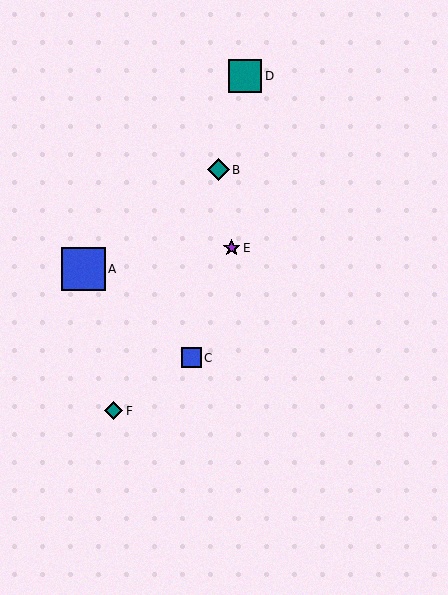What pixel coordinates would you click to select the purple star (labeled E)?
Click at (232, 248) to select the purple star E.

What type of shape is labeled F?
Shape F is a teal diamond.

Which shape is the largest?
The blue square (labeled A) is the largest.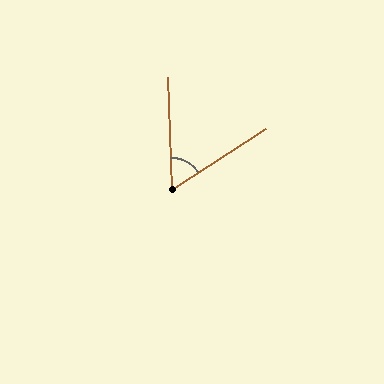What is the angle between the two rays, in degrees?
Approximately 59 degrees.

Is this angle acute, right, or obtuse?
It is acute.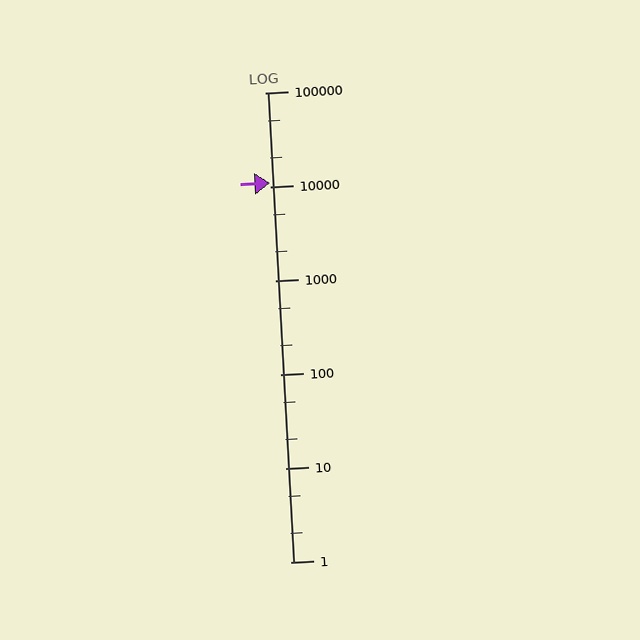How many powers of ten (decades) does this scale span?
The scale spans 5 decades, from 1 to 100000.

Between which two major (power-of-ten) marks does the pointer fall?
The pointer is between 10000 and 100000.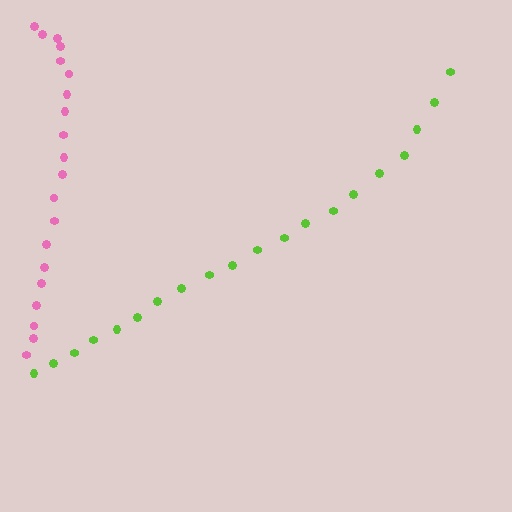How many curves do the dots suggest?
There are 2 distinct paths.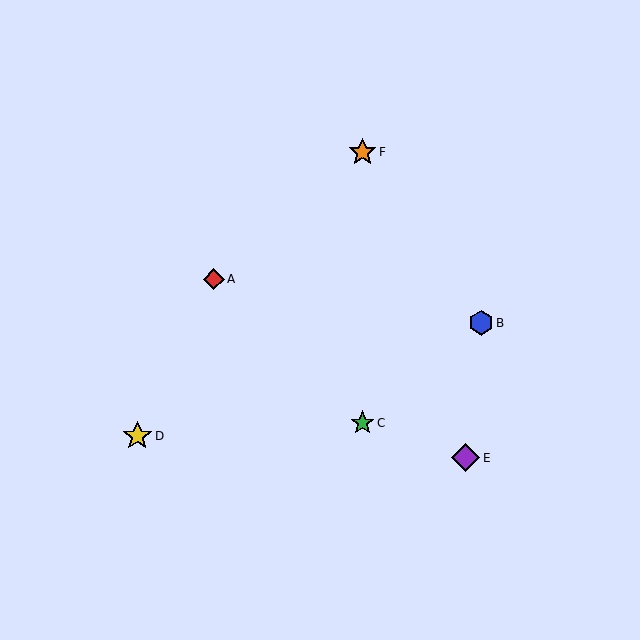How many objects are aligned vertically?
2 objects (C, F) are aligned vertically.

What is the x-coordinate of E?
Object E is at x≈466.